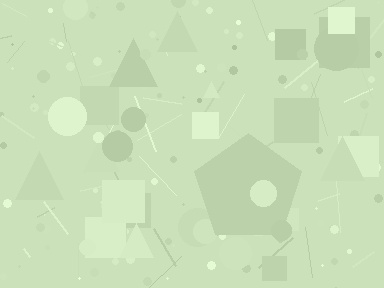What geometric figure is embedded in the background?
A pentagon is embedded in the background.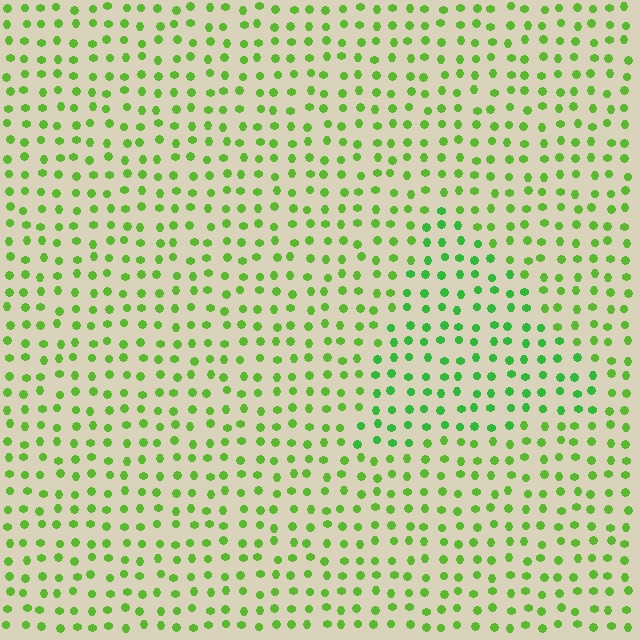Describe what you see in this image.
The image is filled with small lime elements in a uniform arrangement. A triangle-shaped region is visible where the elements are tinted to a slightly different hue, forming a subtle color boundary.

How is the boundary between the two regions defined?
The boundary is defined purely by a slight shift in hue (about 24 degrees). Spacing, size, and orientation are identical on both sides.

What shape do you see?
I see a triangle.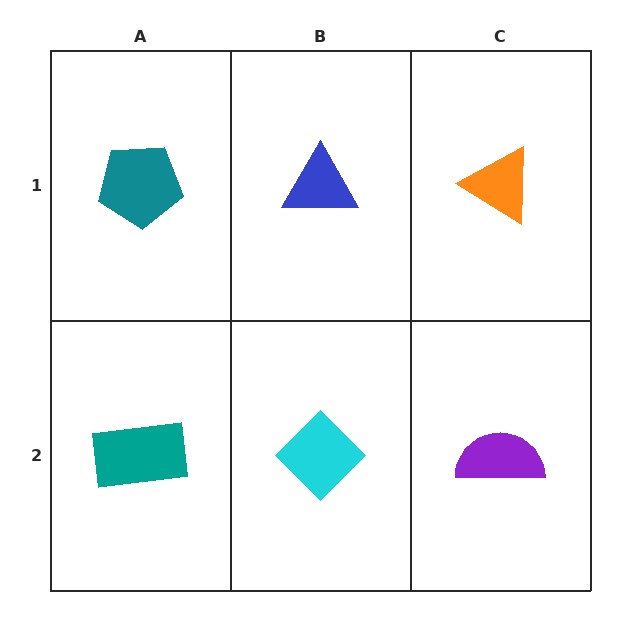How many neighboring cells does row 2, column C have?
2.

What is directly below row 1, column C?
A purple semicircle.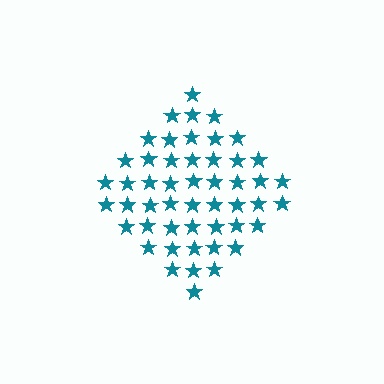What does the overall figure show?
The overall figure shows a diamond.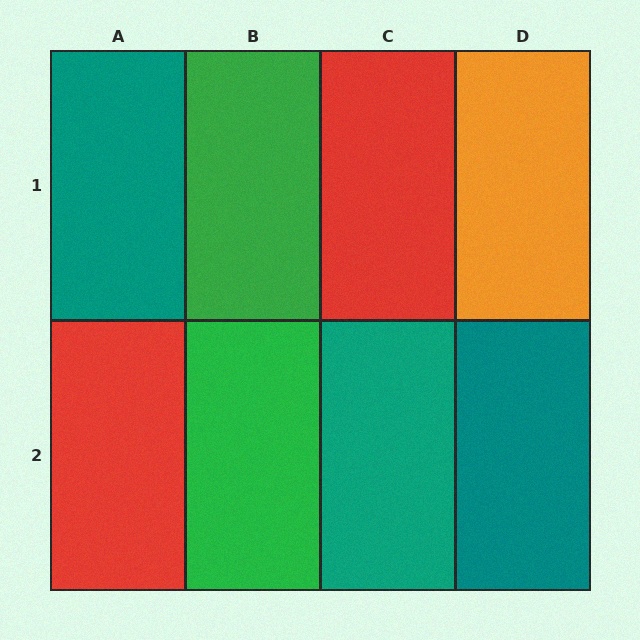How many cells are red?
2 cells are red.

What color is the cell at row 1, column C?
Red.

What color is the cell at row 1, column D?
Orange.